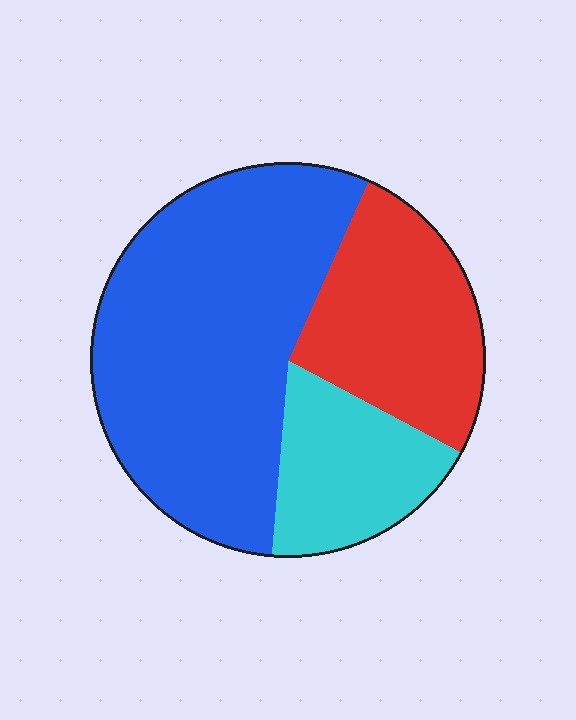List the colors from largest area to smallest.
From largest to smallest: blue, red, cyan.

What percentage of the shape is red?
Red covers 26% of the shape.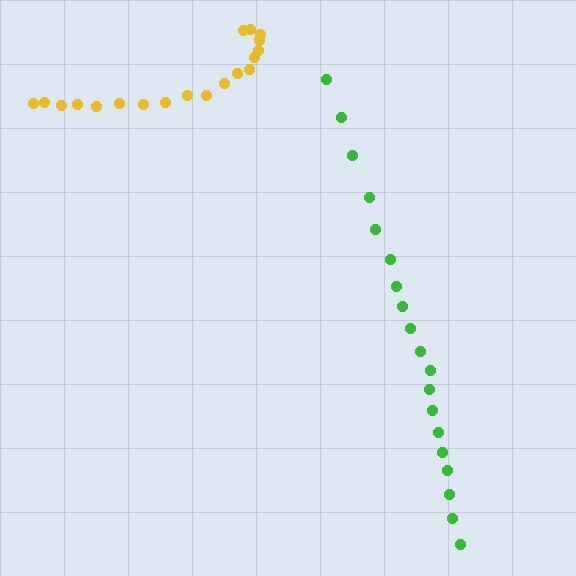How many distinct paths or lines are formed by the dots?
There are 2 distinct paths.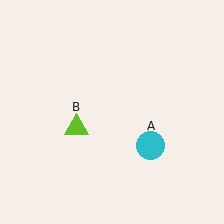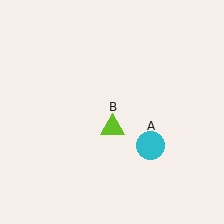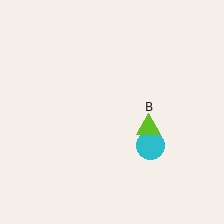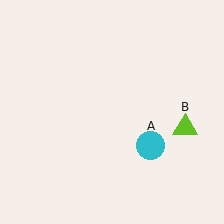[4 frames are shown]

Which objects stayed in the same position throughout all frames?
Cyan circle (object A) remained stationary.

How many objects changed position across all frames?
1 object changed position: lime triangle (object B).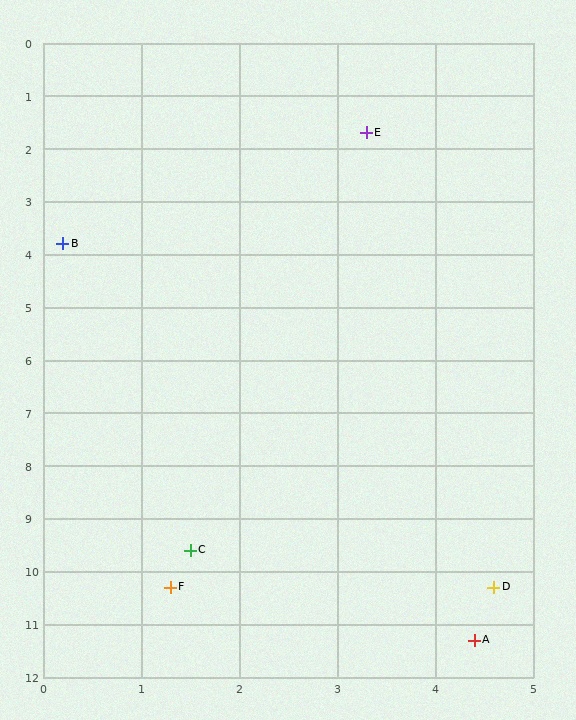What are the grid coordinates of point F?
Point F is at approximately (1.3, 10.3).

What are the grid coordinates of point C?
Point C is at approximately (1.5, 9.6).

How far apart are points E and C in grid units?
Points E and C are about 8.1 grid units apart.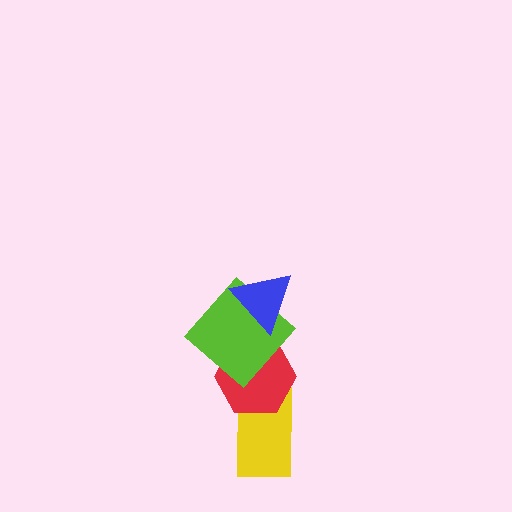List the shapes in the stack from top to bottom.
From top to bottom: the blue triangle, the lime diamond, the red hexagon, the yellow rectangle.